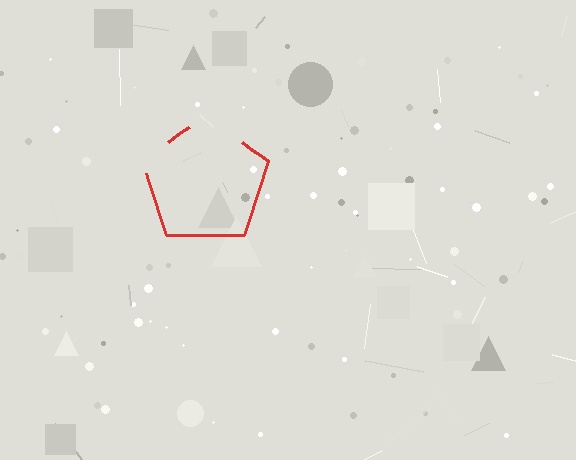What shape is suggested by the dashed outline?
The dashed outline suggests a pentagon.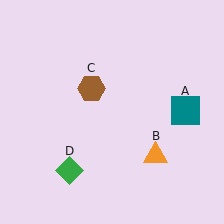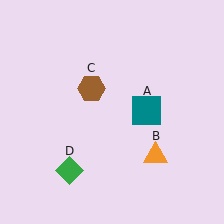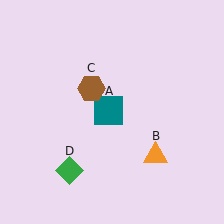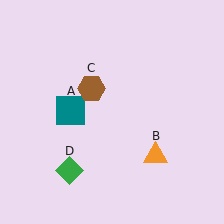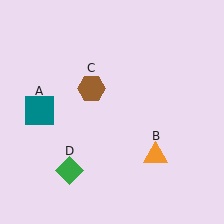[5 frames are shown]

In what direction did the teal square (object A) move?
The teal square (object A) moved left.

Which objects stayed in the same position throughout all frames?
Orange triangle (object B) and brown hexagon (object C) and green diamond (object D) remained stationary.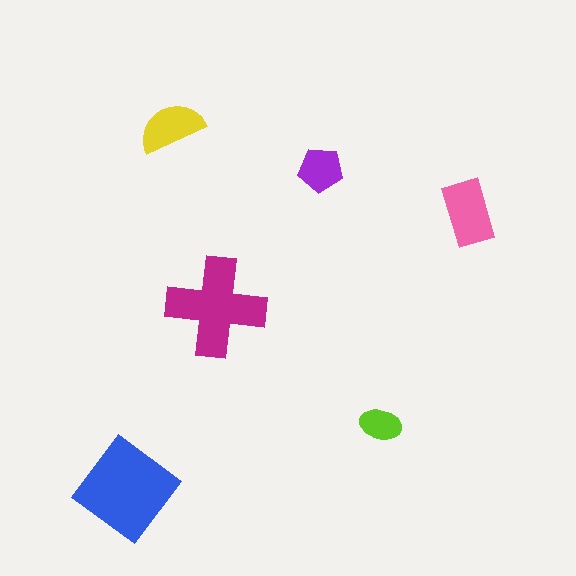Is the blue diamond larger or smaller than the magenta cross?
Larger.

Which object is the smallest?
The lime ellipse.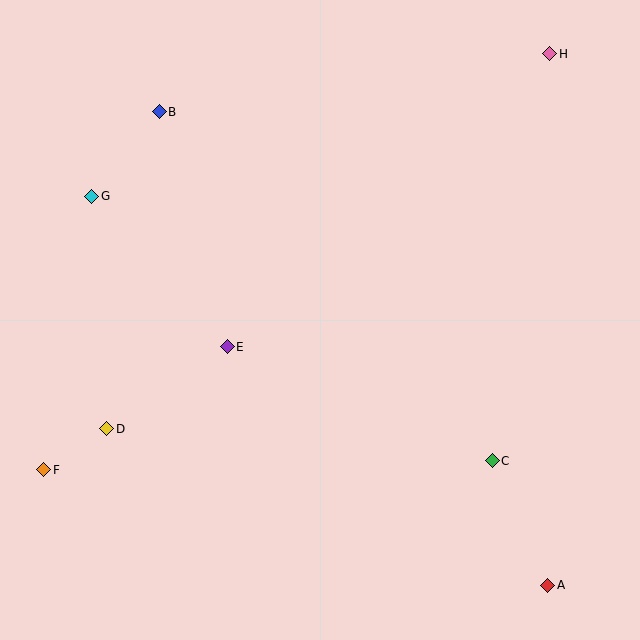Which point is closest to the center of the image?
Point E at (227, 347) is closest to the center.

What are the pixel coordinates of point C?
Point C is at (492, 461).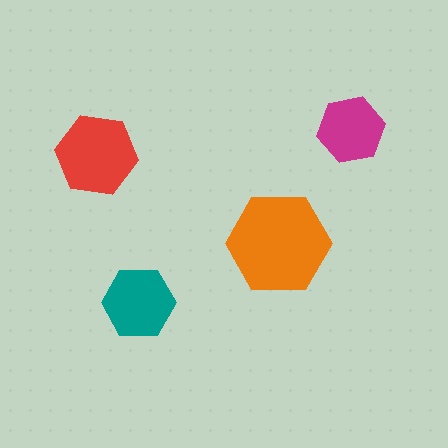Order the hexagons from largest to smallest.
the orange one, the red one, the teal one, the magenta one.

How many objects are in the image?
There are 4 objects in the image.